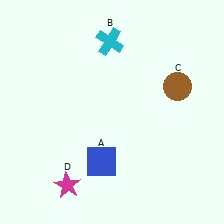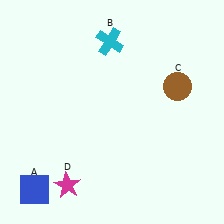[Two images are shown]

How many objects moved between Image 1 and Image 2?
1 object moved between the two images.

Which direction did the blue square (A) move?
The blue square (A) moved left.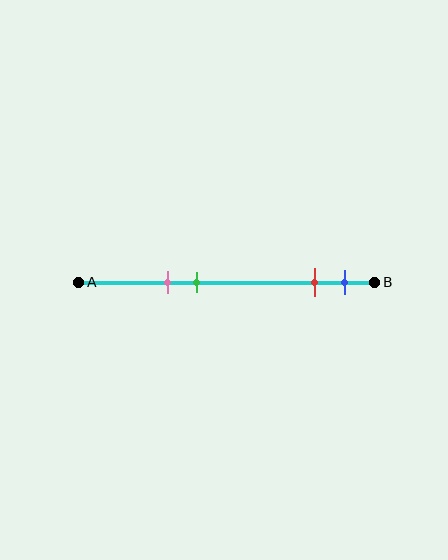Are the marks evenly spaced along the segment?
No, the marks are not evenly spaced.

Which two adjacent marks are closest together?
The red and blue marks are the closest adjacent pair.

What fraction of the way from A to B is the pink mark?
The pink mark is approximately 30% (0.3) of the way from A to B.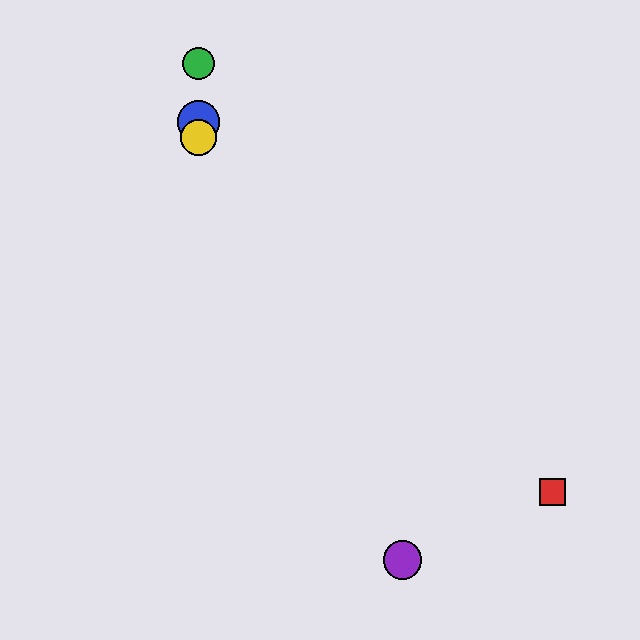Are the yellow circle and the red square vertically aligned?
No, the yellow circle is at x≈199 and the red square is at x≈553.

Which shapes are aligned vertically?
The blue circle, the green circle, the yellow circle are aligned vertically.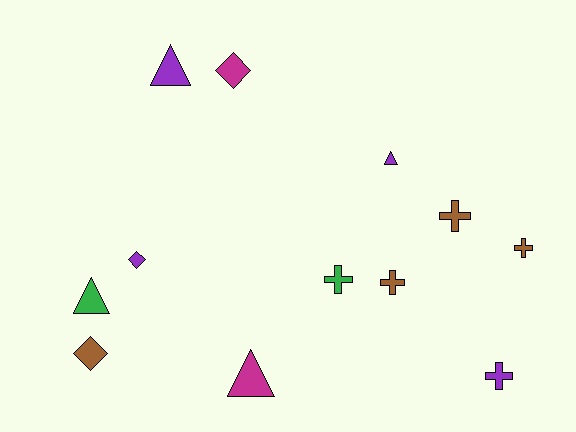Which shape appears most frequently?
Cross, with 5 objects.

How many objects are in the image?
There are 12 objects.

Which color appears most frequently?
Purple, with 4 objects.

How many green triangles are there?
There is 1 green triangle.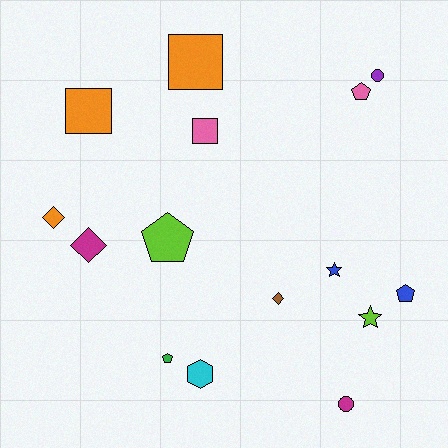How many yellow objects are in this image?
There are no yellow objects.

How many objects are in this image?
There are 15 objects.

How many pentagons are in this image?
There are 4 pentagons.